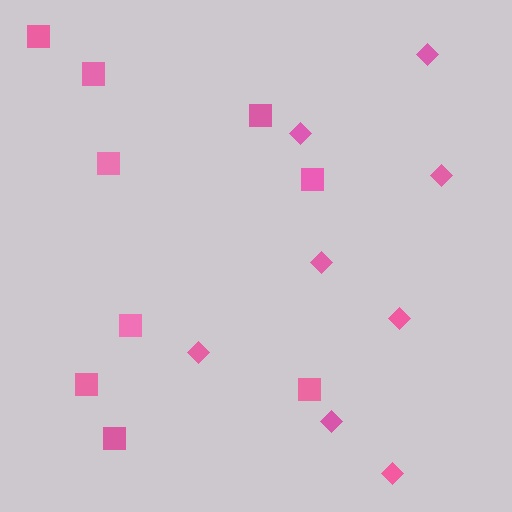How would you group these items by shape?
There are 2 groups: one group of diamonds (8) and one group of squares (9).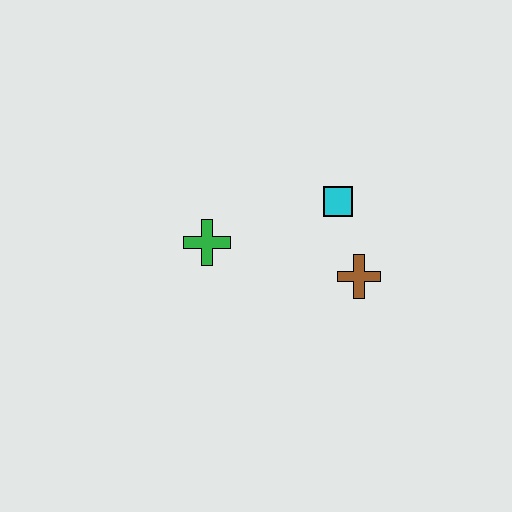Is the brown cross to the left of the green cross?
No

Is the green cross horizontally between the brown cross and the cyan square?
No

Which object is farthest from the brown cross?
The green cross is farthest from the brown cross.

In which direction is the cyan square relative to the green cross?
The cyan square is to the right of the green cross.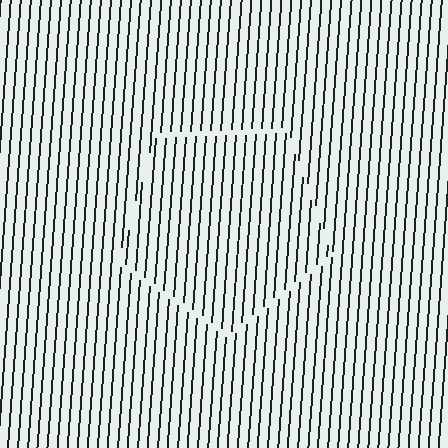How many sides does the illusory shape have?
5 sides — the line-ends trace a pentagon.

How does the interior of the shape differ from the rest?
The interior of the shape contains the same grating, shifted by half a period — the contour is defined by the phase discontinuity where line-ends from the inner and outer gratings abut.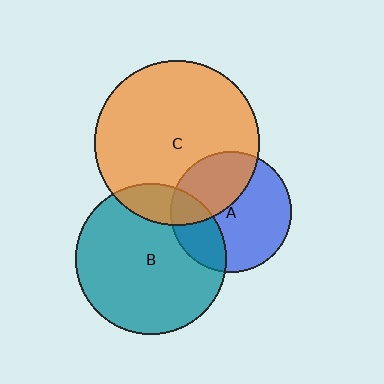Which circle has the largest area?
Circle C (orange).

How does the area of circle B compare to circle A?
Approximately 1.6 times.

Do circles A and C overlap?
Yes.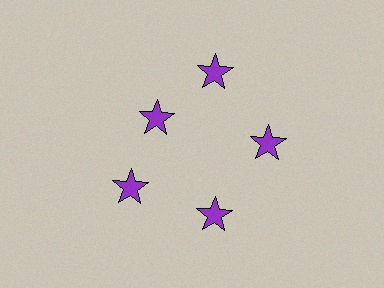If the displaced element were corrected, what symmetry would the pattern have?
It would have 5-fold rotational symmetry — the pattern would map onto itself every 72 degrees.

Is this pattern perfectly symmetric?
No. The 5 purple stars are arranged in a ring, but one element near the 10 o'clock position is pulled inward toward the center, breaking the 5-fold rotational symmetry.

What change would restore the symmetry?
The symmetry would be restored by moving it outward, back onto the ring so that all 5 stars sit at equal angles and equal distance from the center.